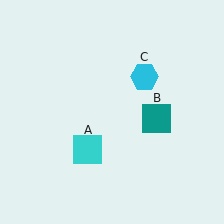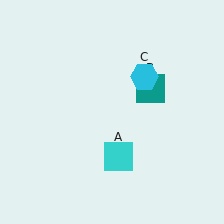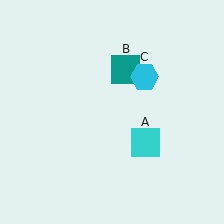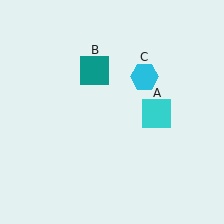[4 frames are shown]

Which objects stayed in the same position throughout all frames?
Cyan hexagon (object C) remained stationary.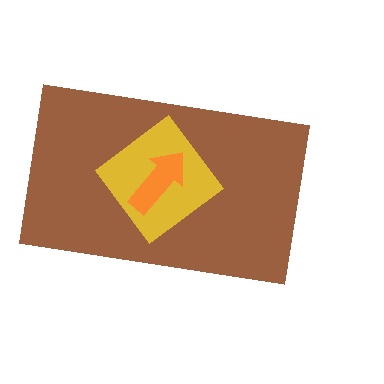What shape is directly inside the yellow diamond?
The orange arrow.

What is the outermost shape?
The brown rectangle.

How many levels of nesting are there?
3.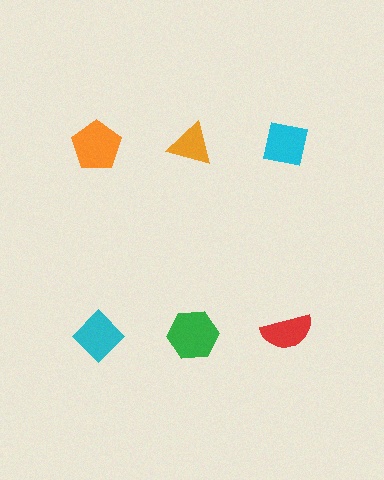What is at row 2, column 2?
A green hexagon.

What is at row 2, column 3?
A red semicircle.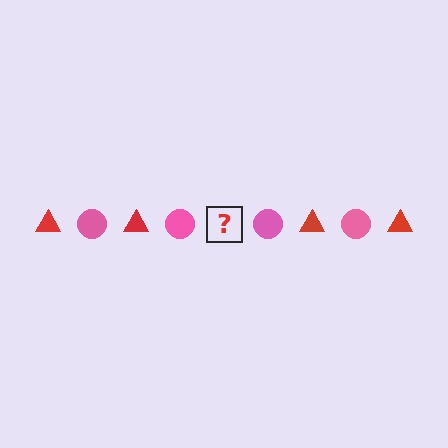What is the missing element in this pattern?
The missing element is a red triangle.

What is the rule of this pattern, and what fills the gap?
The rule is that the pattern alternates between red triangle and pink circle. The gap should be filled with a red triangle.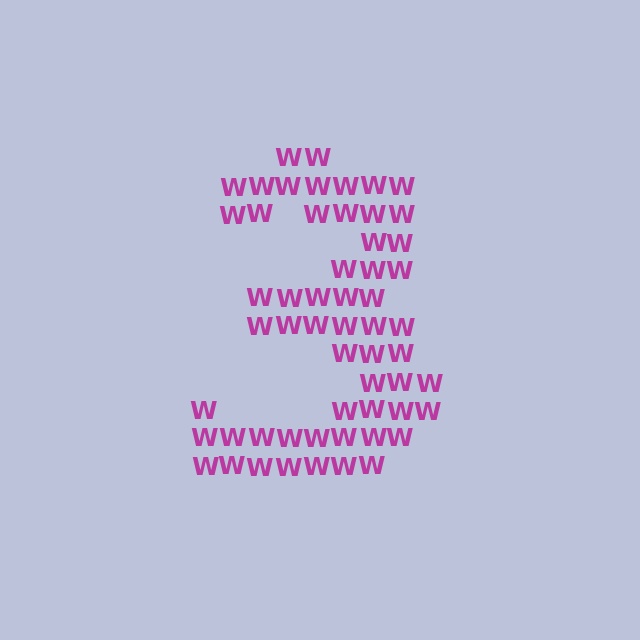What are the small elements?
The small elements are letter W's.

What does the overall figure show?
The overall figure shows the digit 3.